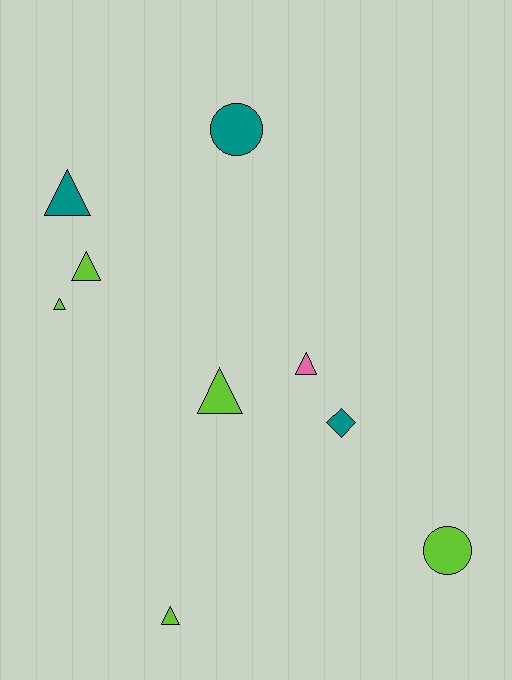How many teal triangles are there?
There is 1 teal triangle.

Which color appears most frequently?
Lime, with 5 objects.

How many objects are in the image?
There are 9 objects.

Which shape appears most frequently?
Triangle, with 6 objects.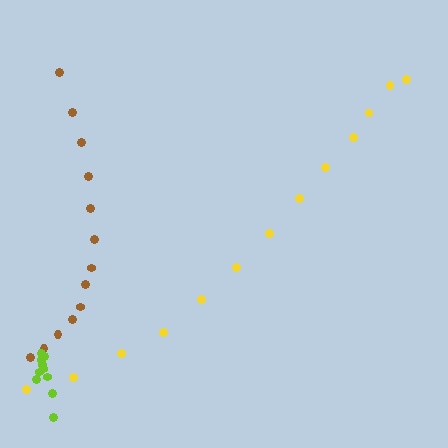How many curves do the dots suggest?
There are 3 distinct paths.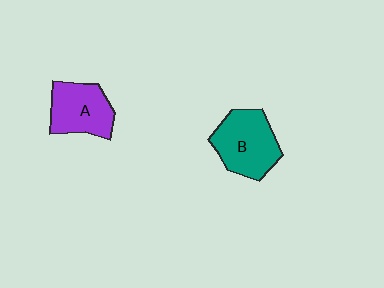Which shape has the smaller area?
Shape A (purple).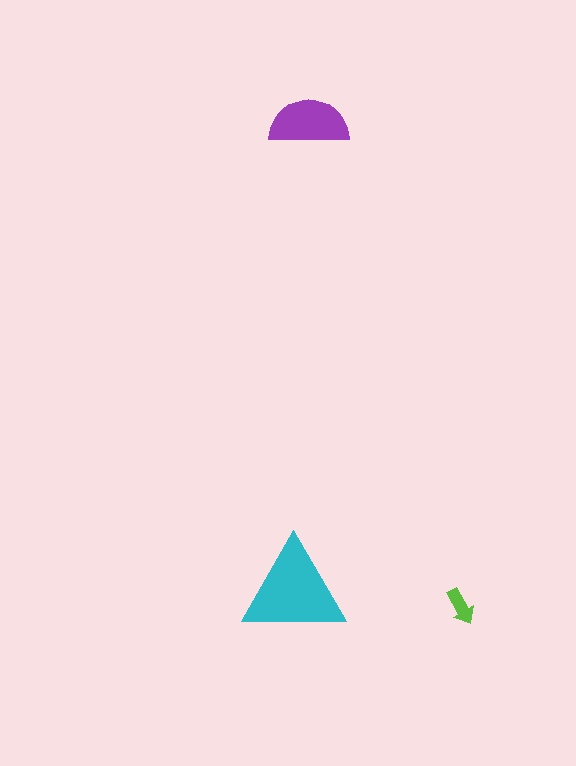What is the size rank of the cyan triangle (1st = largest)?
1st.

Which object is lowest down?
The lime arrow is bottommost.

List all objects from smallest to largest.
The lime arrow, the purple semicircle, the cyan triangle.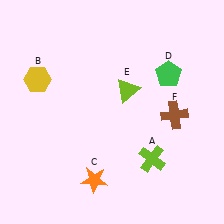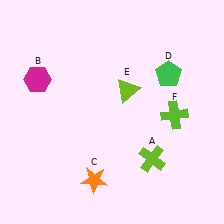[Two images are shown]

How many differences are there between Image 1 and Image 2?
There are 2 differences between the two images.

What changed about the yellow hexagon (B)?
In Image 1, B is yellow. In Image 2, it changed to magenta.